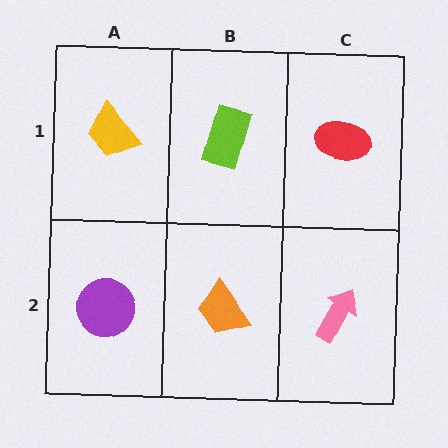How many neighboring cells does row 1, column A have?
2.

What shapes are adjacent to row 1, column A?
A purple circle (row 2, column A), a lime rectangle (row 1, column B).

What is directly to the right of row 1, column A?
A lime rectangle.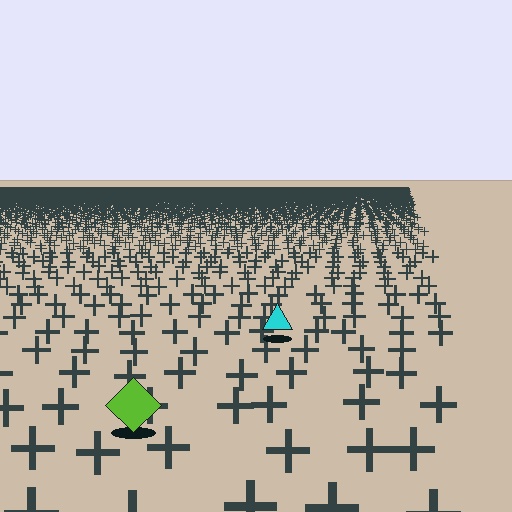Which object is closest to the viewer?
The lime diamond is closest. The texture marks near it are larger and more spread out.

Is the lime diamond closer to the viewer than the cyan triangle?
Yes. The lime diamond is closer — you can tell from the texture gradient: the ground texture is coarser near it.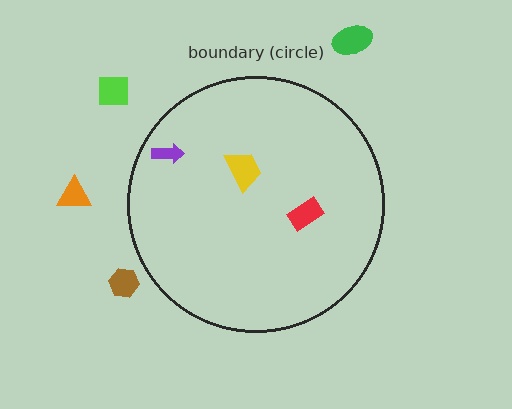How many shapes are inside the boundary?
3 inside, 4 outside.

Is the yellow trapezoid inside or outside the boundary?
Inside.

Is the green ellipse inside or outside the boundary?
Outside.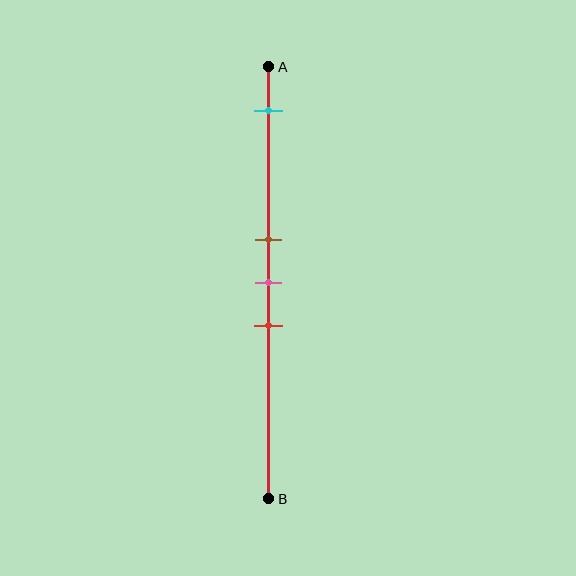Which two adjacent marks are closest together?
The brown and pink marks are the closest adjacent pair.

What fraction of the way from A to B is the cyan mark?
The cyan mark is approximately 10% (0.1) of the way from A to B.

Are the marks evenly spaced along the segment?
No, the marks are not evenly spaced.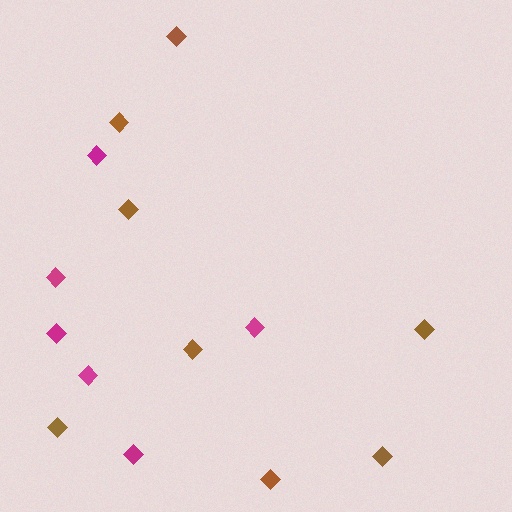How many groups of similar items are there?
There are 2 groups: one group of magenta diamonds (6) and one group of brown diamonds (8).